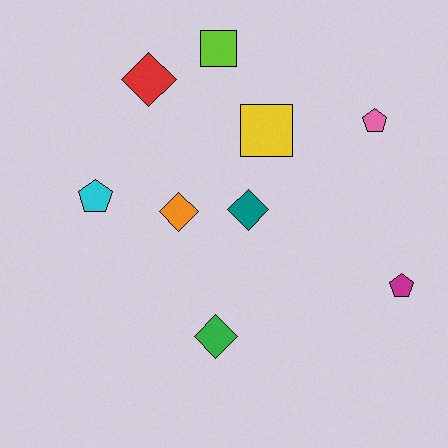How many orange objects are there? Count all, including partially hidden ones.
There is 1 orange object.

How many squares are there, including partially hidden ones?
There are 2 squares.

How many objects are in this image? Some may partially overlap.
There are 9 objects.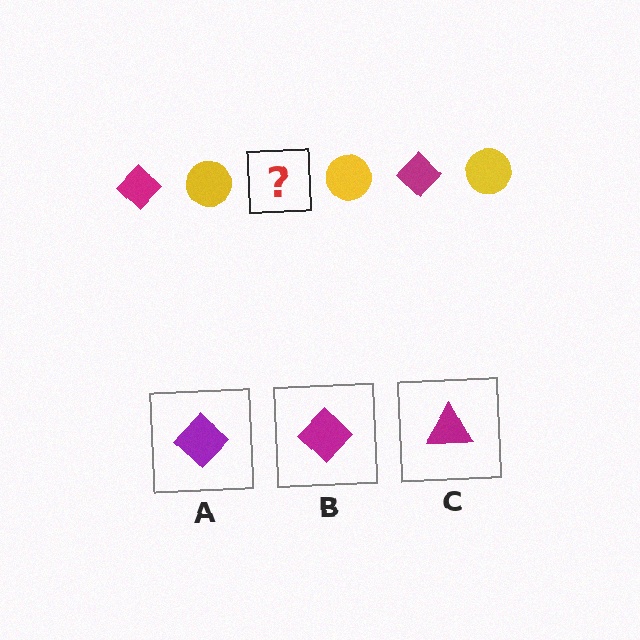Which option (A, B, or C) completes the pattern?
B.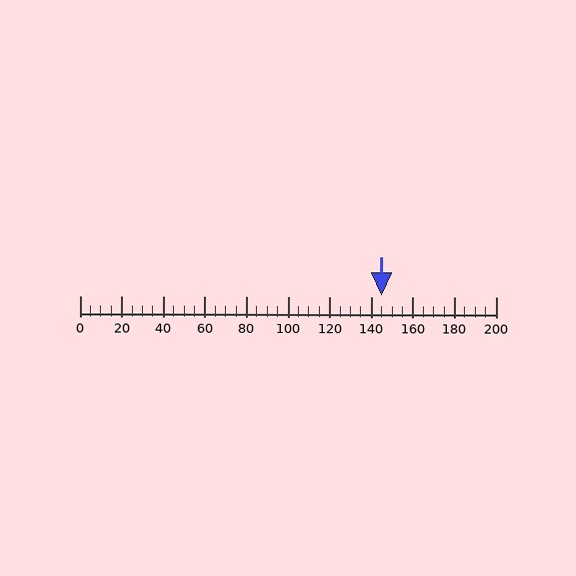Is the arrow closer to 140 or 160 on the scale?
The arrow is closer to 140.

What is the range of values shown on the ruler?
The ruler shows values from 0 to 200.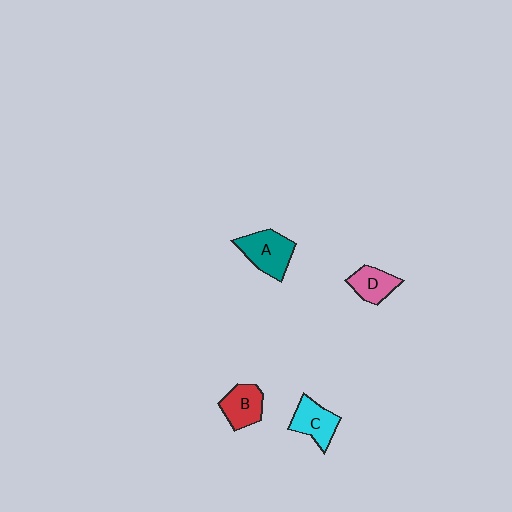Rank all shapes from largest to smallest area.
From largest to smallest: A (teal), C (cyan), B (red), D (pink).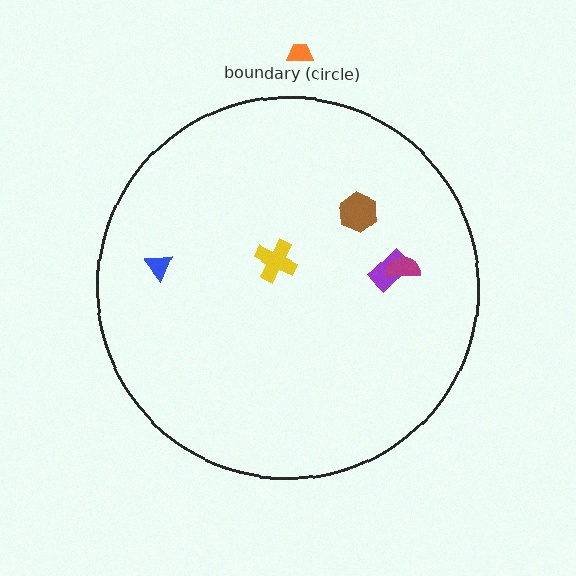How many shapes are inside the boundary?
5 inside, 1 outside.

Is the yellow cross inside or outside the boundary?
Inside.